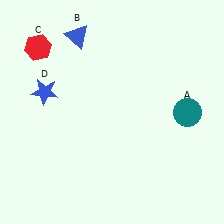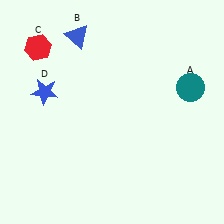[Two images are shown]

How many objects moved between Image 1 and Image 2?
1 object moved between the two images.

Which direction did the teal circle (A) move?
The teal circle (A) moved up.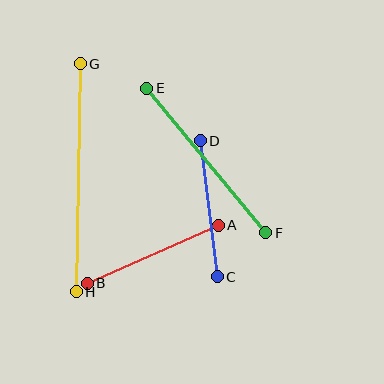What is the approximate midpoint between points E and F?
The midpoint is at approximately (206, 161) pixels.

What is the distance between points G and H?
The distance is approximately 228 pixels.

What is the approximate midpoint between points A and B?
The midpoint is at approximately (153, 254) pixels.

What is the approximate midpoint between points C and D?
The midpoint is at approximately (209, 209) pixels.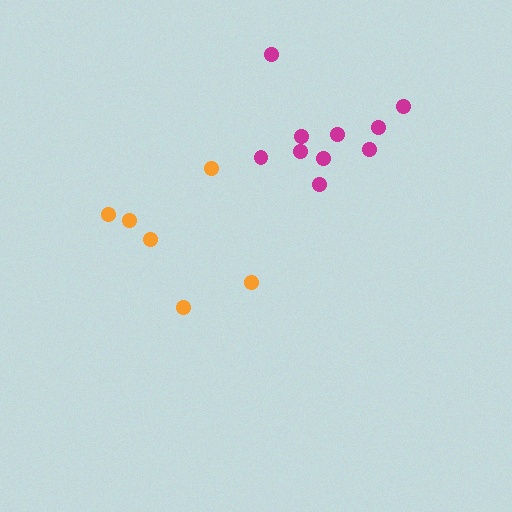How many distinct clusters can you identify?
There are 2 distinct clusters.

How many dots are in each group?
Group 1: 10 dots, Group 2: 6 dots (16 total).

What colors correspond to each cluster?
The clusters are colored: magenta, orange.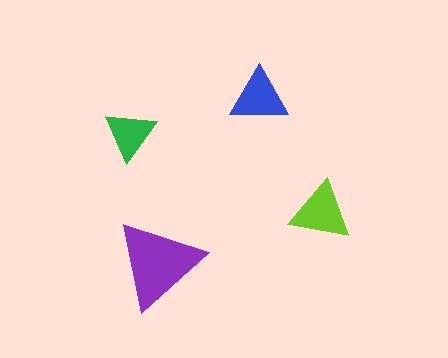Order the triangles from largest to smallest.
the purple one, the lime one, the blue one, the green one.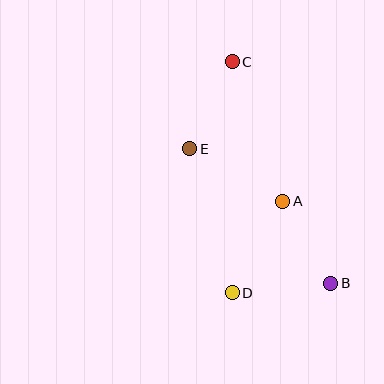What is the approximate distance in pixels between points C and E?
The distance between C and E is approximately 97 pixels.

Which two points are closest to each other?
Points A and B are closest to each other.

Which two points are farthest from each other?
Points B and C are farthest from each other.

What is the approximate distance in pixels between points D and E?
The distance between D and E is approximately 150 pixels.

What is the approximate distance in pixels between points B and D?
The distance between B and D is approximately 99 pixels.